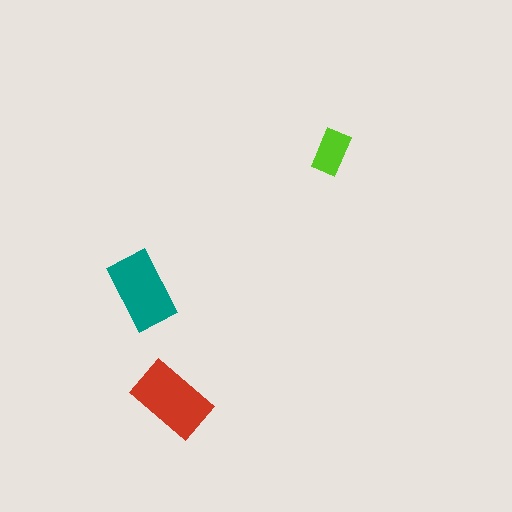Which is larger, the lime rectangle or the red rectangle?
The red one.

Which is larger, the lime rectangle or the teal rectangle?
The teal one.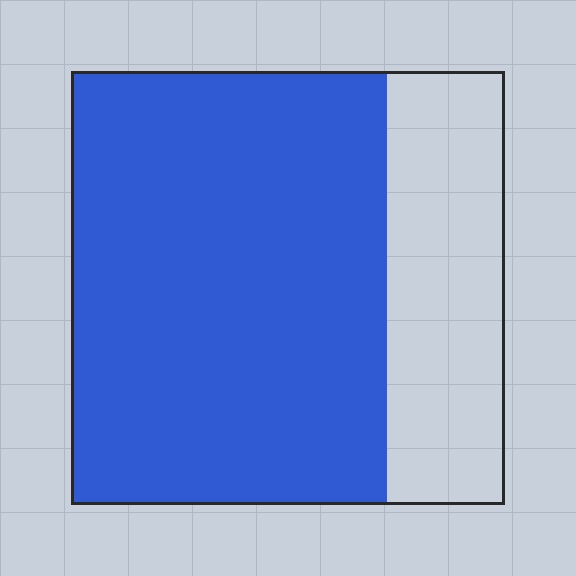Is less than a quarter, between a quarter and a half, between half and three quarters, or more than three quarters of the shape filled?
Between half and three quarters.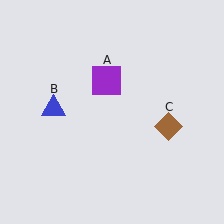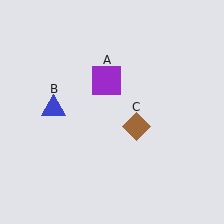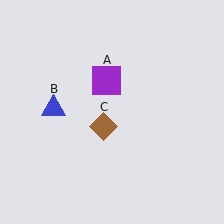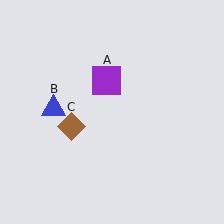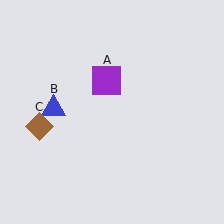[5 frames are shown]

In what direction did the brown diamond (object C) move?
The brown diamond (object C) moved left.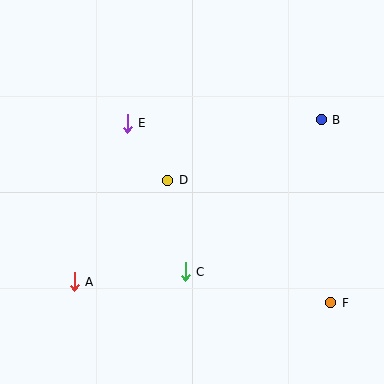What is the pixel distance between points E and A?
The distance between E and A is 167 pixels.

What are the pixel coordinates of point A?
Point A is at (74, 282).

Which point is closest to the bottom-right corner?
Point F is closest to the bottom-right corner.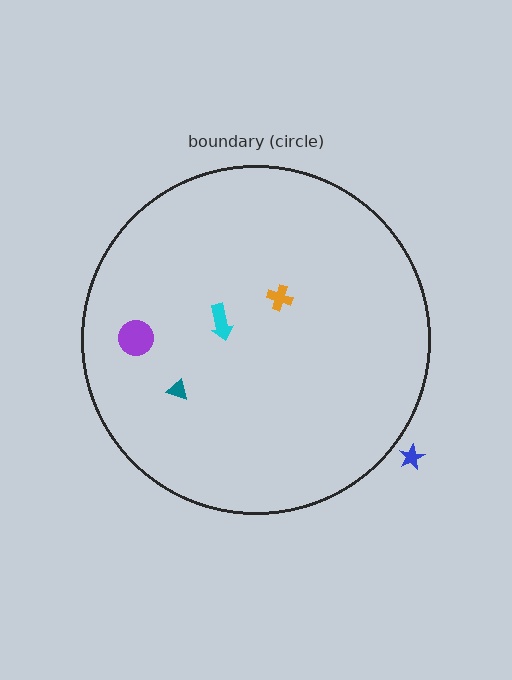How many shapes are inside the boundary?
4 inside, 1 outside.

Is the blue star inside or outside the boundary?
Outside.